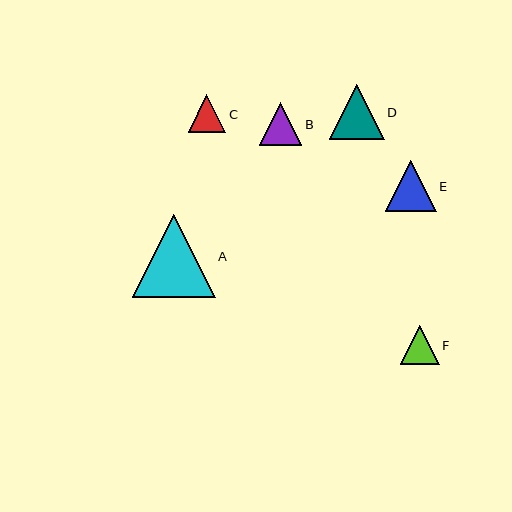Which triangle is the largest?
Triangle A is the largest with a size of approximately 83 pixels.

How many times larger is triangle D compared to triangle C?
Triangle D is approximately 1.5 times the size of triangle C.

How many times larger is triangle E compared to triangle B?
Triangle E is approximately 1.2 times the size of triangle B.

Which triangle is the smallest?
Triangle C is the smallest with a size of approximately 38 pixels.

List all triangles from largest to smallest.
From largest to smallest: A, D, E, B, F, C.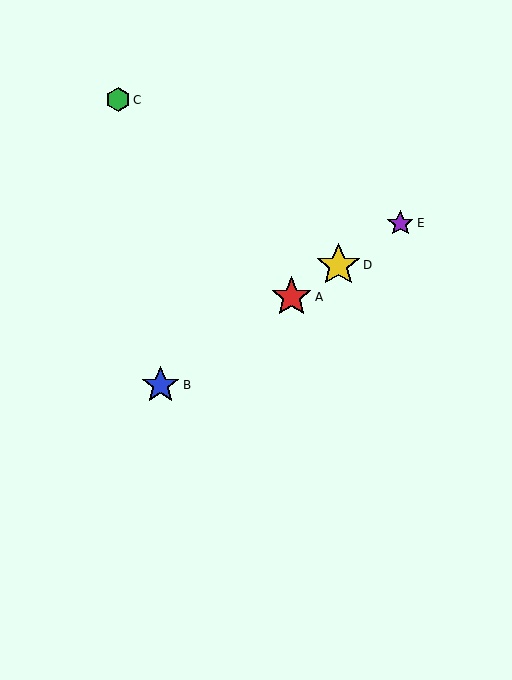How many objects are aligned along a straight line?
4 objects (A, B, D, E) are aligned along a straight line.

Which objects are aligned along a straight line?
Objects A, B, D, E are aligned along a straight line.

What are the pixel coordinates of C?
Object C is at (118, 100).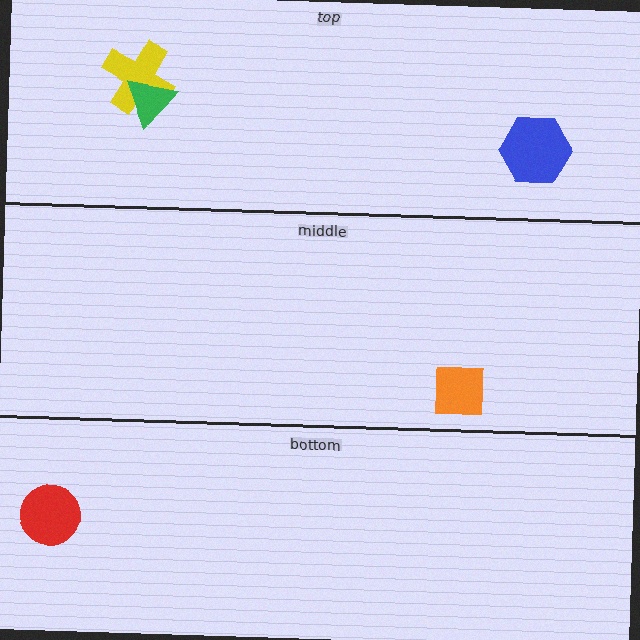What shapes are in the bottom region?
The red circle.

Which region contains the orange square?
The middle region.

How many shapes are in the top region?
3.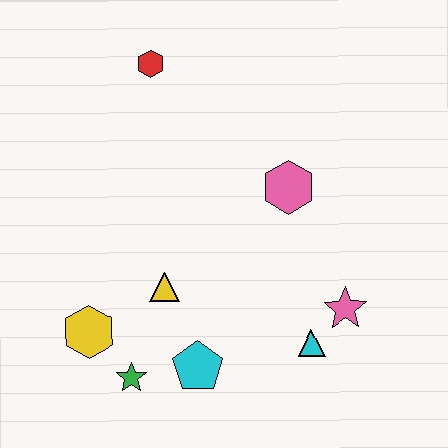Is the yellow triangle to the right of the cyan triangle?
No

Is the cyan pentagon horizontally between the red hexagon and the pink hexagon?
Yes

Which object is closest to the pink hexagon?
The pink star is closest to the pink hexagon.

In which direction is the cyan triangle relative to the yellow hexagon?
The cyan triangle is to the right of the yellow hexagon.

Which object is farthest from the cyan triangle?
The red hexagon is farthest from the cyan triangle.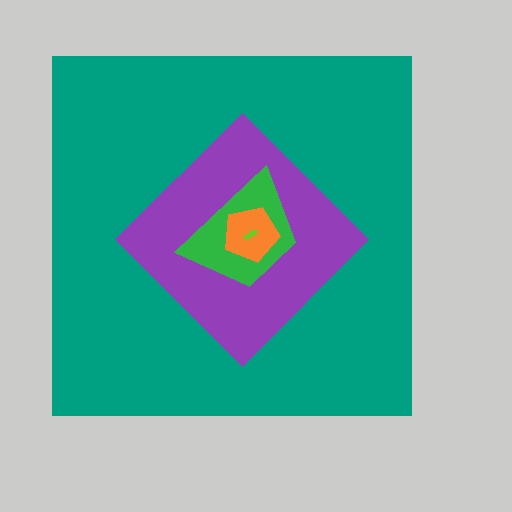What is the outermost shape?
The teal square.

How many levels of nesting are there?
5.